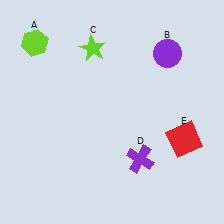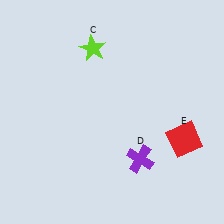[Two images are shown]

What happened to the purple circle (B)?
The purple circle (B) was removed in Image 2. It was in the top-right area of Image 1.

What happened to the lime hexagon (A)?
The lime hexagon (A) was removed in Image 2. It was in the top-left area of Image 1.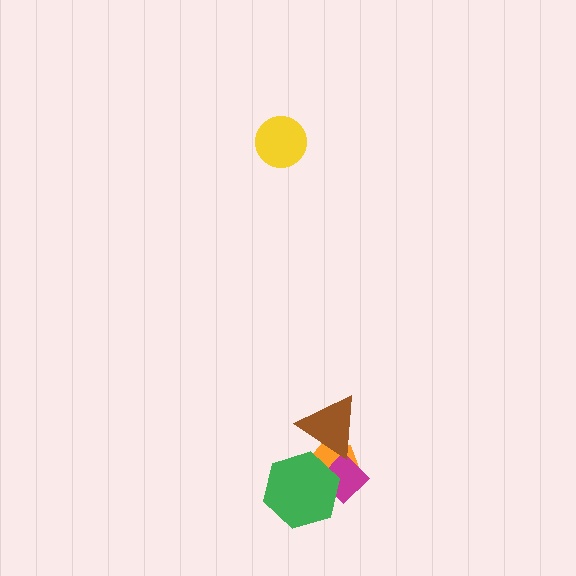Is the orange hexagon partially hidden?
Yes, it is partially covered by another shape.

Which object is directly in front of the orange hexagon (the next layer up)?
The magenta diamond is directly in front of the orange hexagon.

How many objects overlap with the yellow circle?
0 objects overlap with the yellow circle.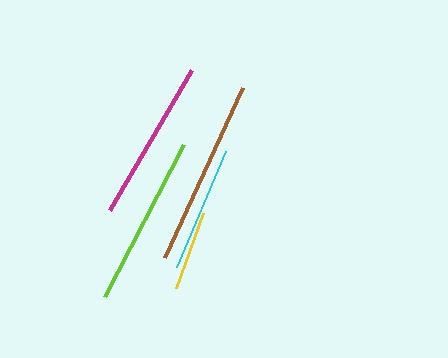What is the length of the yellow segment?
The yellow segment is approximately 79 pixels long.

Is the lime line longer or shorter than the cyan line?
The lime line is longer than the cyan line.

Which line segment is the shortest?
The yellow line is the shortest at approximately 79 pixels.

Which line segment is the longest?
The brown line is the longest at approximately 187 pixels.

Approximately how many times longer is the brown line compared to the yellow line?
The brown line is approximately 2.4 times the length of the yellow line.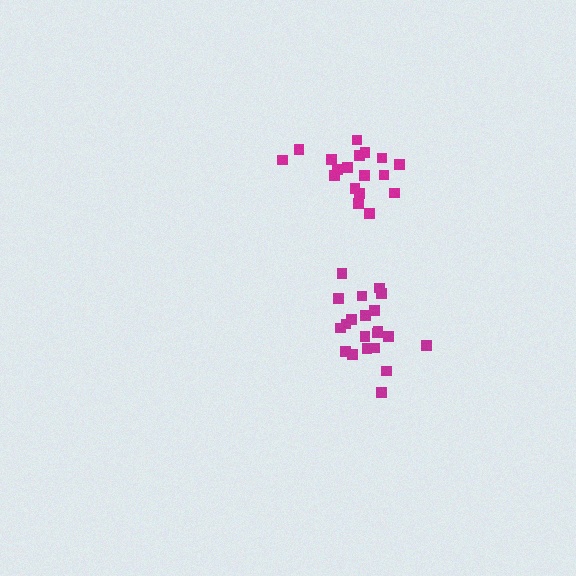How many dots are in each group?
Group 1: 18 dots, Group 2: 21 dots (39 total).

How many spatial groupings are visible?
There are 2 spatial groupings.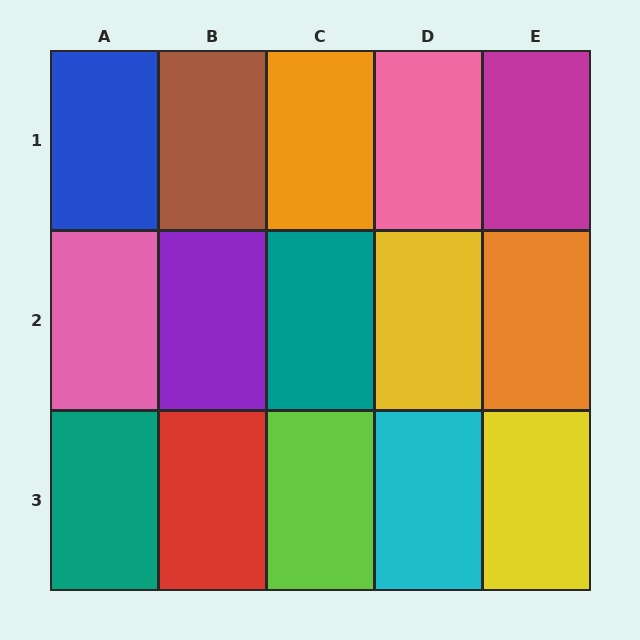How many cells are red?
1 cell is red.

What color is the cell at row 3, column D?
Cyan.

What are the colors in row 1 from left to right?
Blue, brown, orange, pink, magenta.